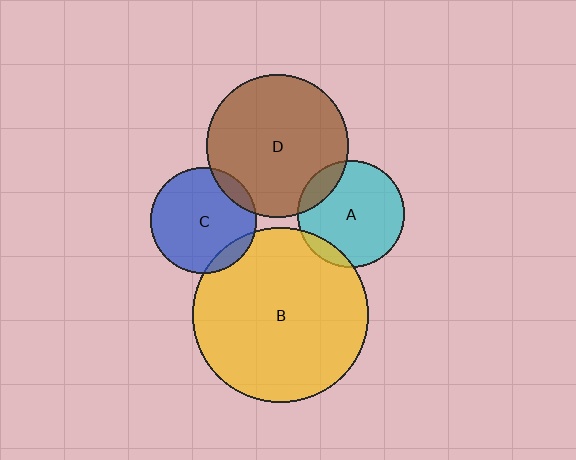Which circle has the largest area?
Circle B (yellow).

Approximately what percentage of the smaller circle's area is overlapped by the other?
Approximately 15%.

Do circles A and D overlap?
Yes.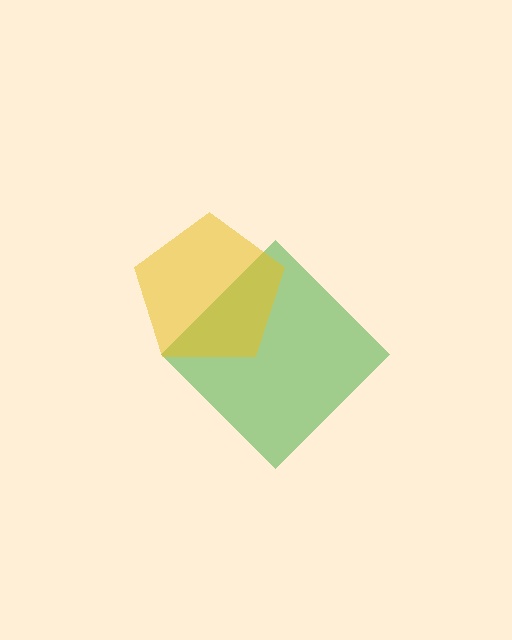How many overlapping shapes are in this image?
There are 2 overlapping shapes in the image.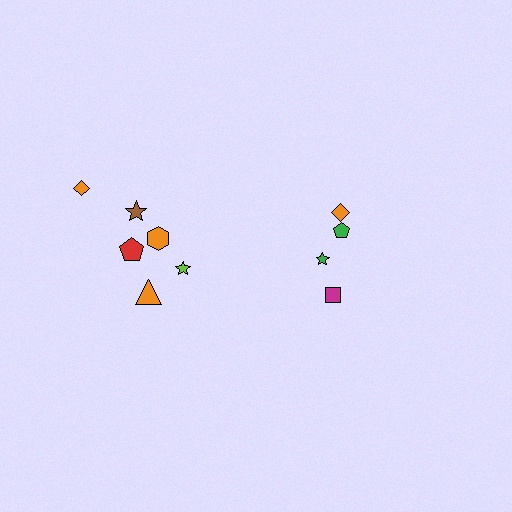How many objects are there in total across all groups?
There are 10 objects.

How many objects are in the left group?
There are 6 objects.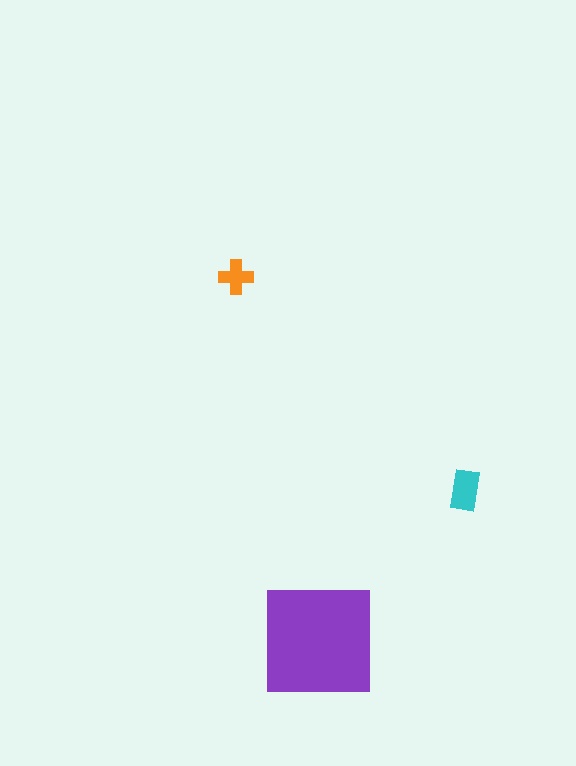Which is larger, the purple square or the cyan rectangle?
The purple square.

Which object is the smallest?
The orange cross.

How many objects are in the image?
There are 3 objects in the image.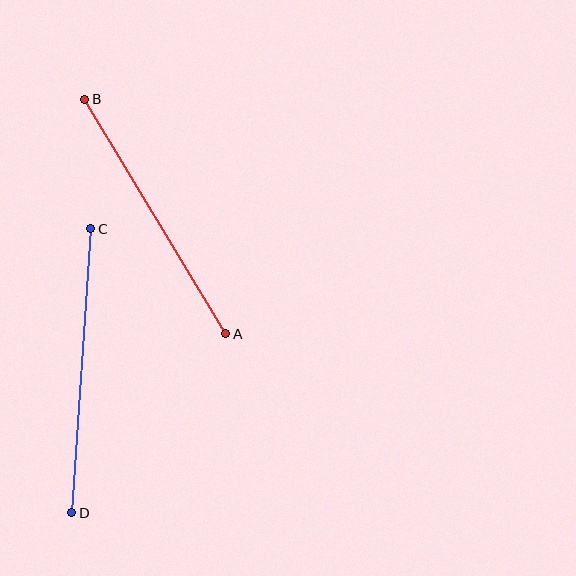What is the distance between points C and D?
The distance is approximately 285 pixels.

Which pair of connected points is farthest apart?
Points C and D are farthest apart.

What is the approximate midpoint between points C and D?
The midpoint is at approximately (81, 371) pixels.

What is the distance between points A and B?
The distance is approximately 273 pixels.